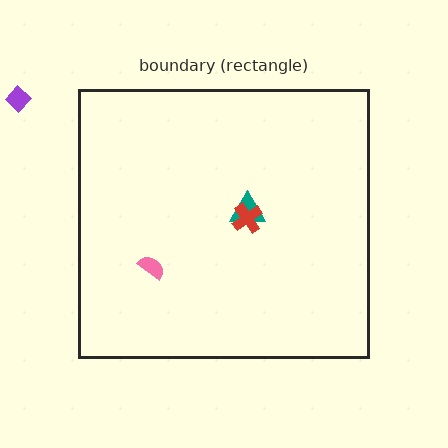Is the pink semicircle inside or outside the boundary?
Inside.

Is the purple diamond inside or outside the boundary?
Outside.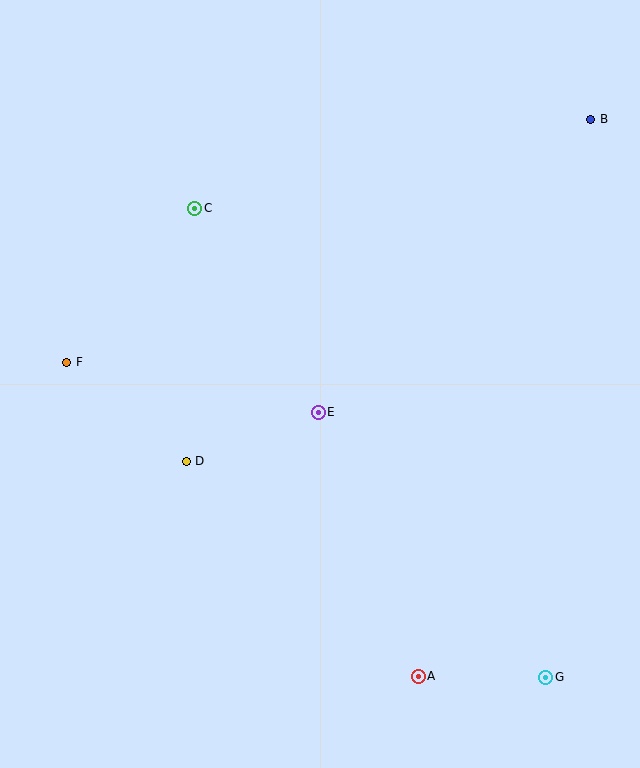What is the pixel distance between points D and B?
The distance between D and B is 530 pixels.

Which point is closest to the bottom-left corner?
Point D is closest to the bottom-left corner.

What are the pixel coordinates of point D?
Point D is at (186, 461).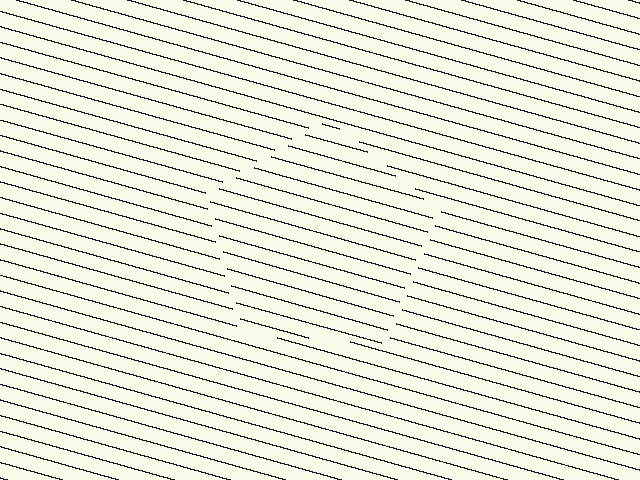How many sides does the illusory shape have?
5 sides — the line-ends trace a pentagon.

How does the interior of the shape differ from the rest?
The interior of the shape contains the same grating, shifted by half a period — the contour is defined by the phase discontinuity where line-ends from the inner and outer gratings abut.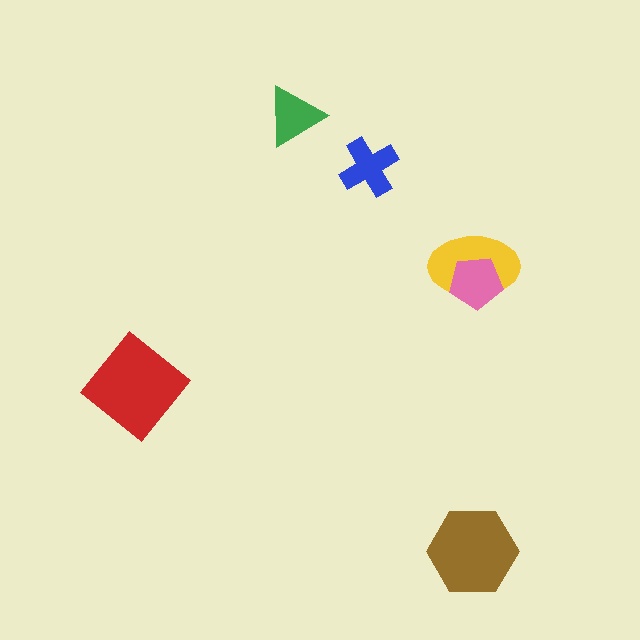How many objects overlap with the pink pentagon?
1 object overlaps with the pink pentagon.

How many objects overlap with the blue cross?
0 objects overlap with the blue cross.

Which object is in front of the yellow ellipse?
The pink pentagon is in front of the yellow ellipse.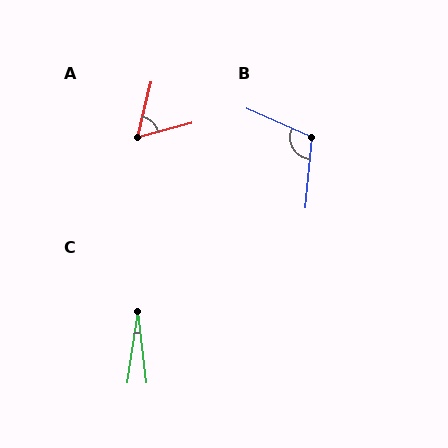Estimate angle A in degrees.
Approximately 61 degrees.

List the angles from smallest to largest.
C (15°), A (61°), B (109°).